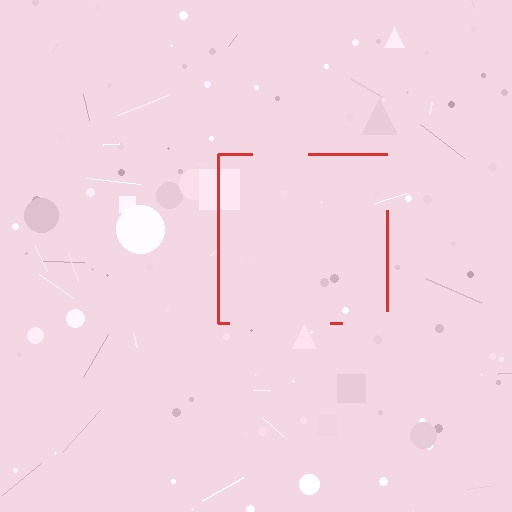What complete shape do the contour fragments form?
The contour fragments form a square.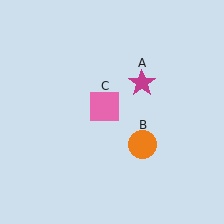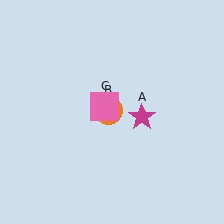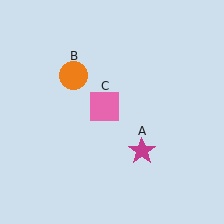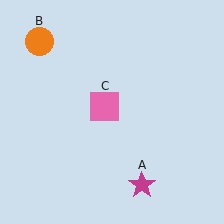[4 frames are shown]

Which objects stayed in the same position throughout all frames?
Pink square (object C) remained stationary.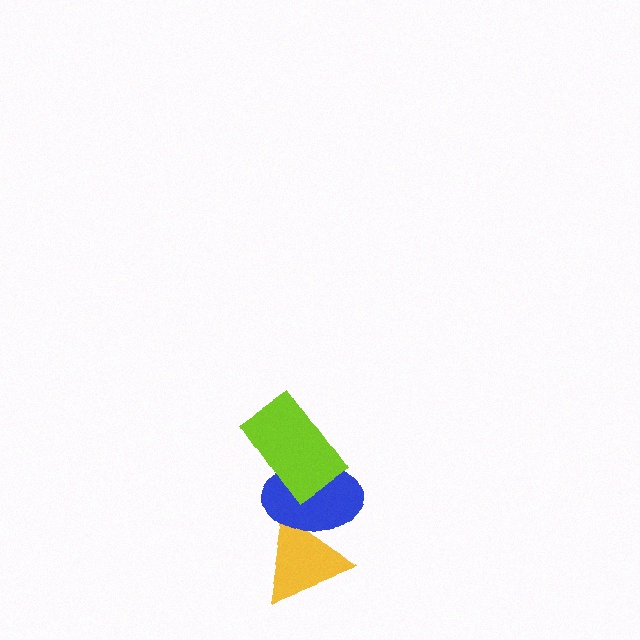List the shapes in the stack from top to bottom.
From top to bottom: the lime rectangle, the blue ellipse, the yellow triangle.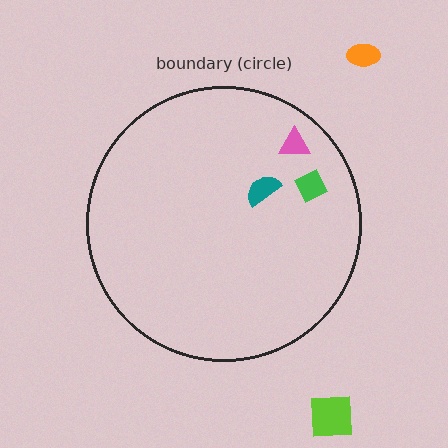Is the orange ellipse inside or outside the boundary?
Outside.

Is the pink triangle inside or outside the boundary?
Inside.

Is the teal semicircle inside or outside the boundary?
Inside.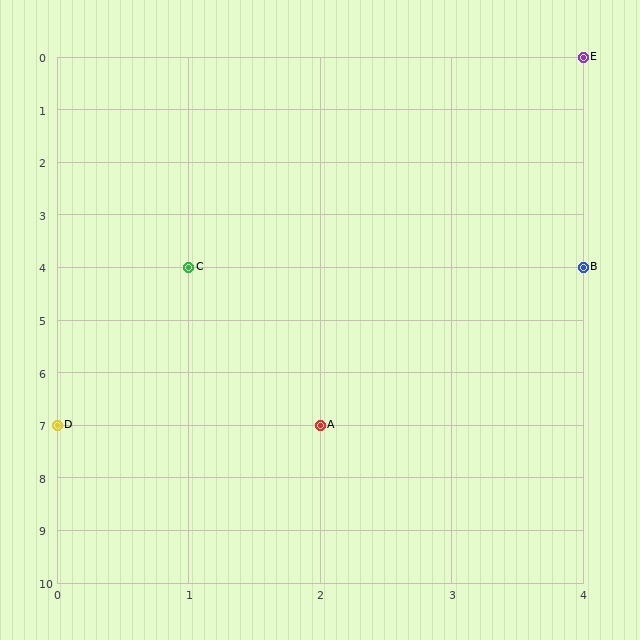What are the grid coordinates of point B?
Point B is at grid coordinates (4, 4).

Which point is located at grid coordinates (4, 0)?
Point E is at (4, 0).